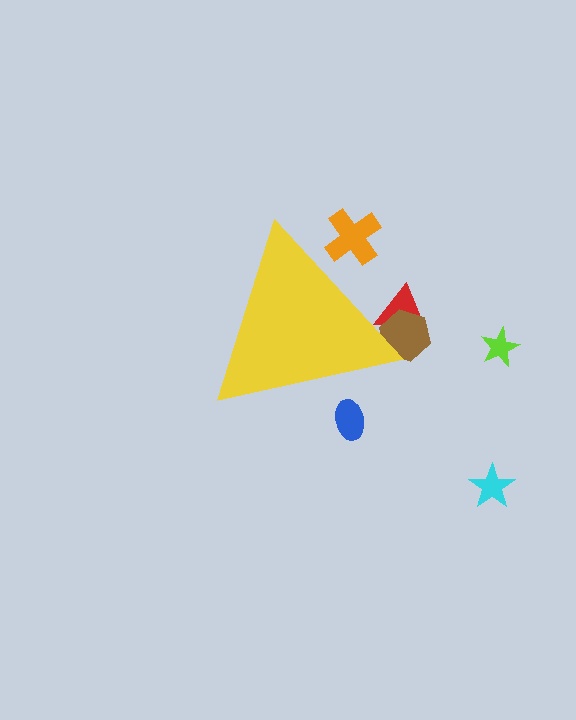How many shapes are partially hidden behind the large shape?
4 shapes are partially hidden.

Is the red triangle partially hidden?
Yes, the red triangle is partially hidden behind the yellow triangle.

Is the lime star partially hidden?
No, the lime star is fully visible.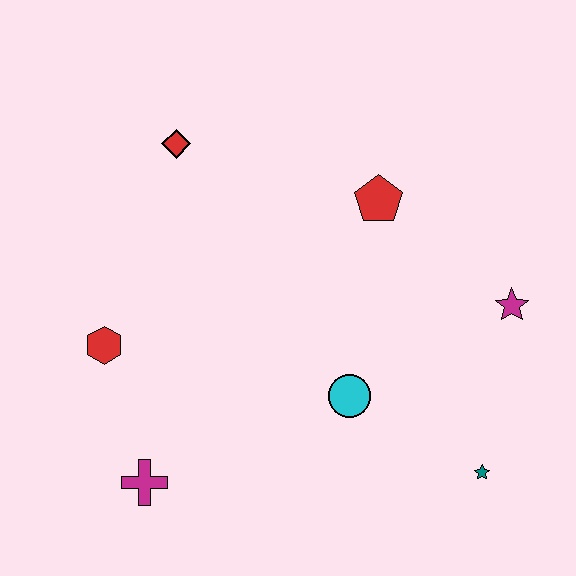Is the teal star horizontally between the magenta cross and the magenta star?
Yes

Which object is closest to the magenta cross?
The red hexagon is closest to the magenta cross.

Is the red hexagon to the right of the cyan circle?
No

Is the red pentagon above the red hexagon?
Yes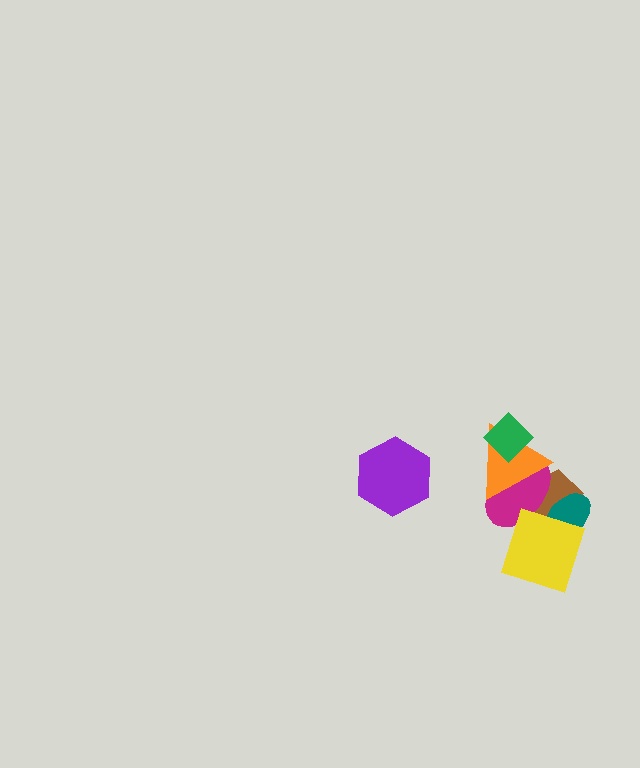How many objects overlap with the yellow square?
3 objects overlap with the yellow square.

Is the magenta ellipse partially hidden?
Yes, it is partially covered by another shape.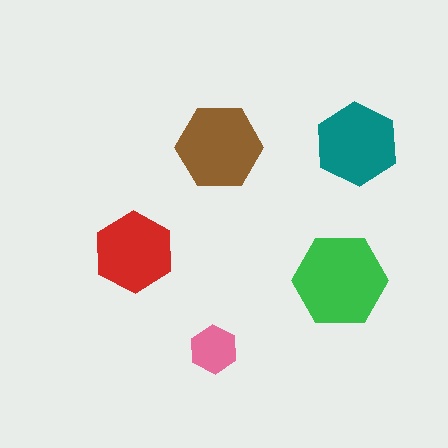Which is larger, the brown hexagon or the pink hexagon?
The brown one.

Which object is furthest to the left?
The red hexagon is leftmost.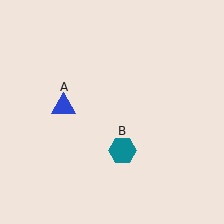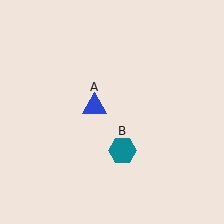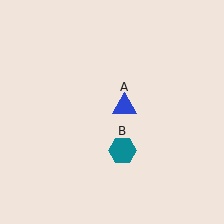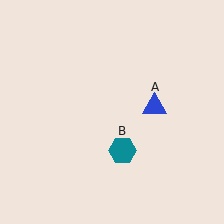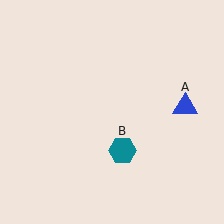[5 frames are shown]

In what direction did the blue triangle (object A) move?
The blue triangle (object A) moved right.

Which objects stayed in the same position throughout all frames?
Teal hexagon (object B) remained stationary.